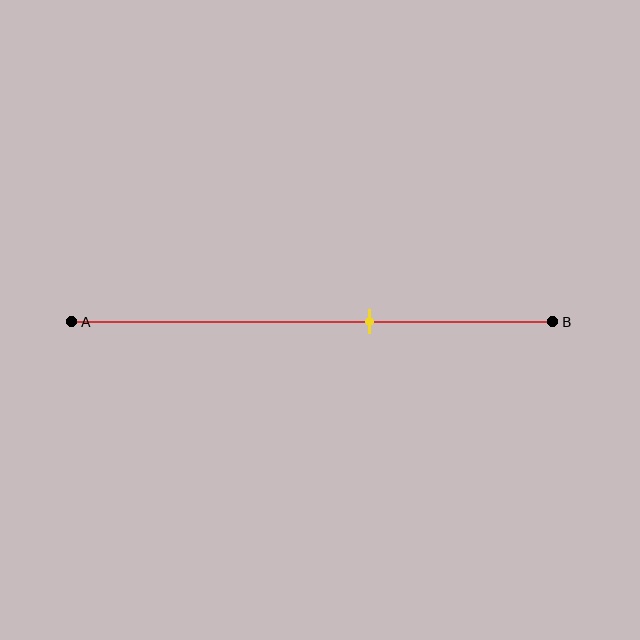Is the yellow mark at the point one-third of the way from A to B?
No, the mark is at about 60% from A, not at the 33% one-third point.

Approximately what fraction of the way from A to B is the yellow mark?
The yellow mark is approximately 60% of the way from A to B.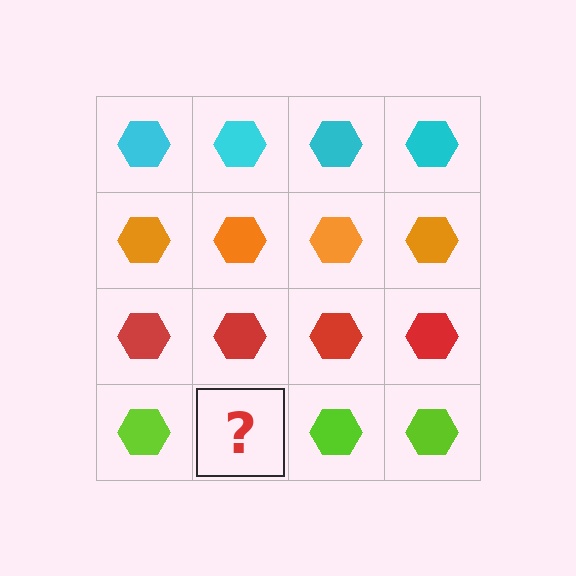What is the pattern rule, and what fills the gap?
The rule is that each row has a consistent color. The gap should be filled with a lime hexagon.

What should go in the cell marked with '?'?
The missing cell should contain a lime hexagon.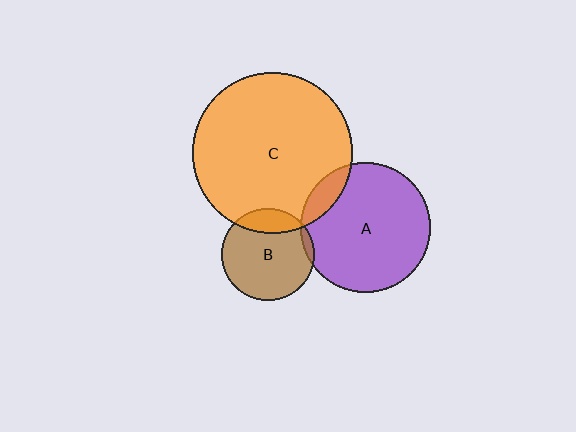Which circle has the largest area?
Circle C (orange).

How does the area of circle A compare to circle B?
Approximately 2.0 times.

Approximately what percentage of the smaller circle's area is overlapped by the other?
Approximately 5%.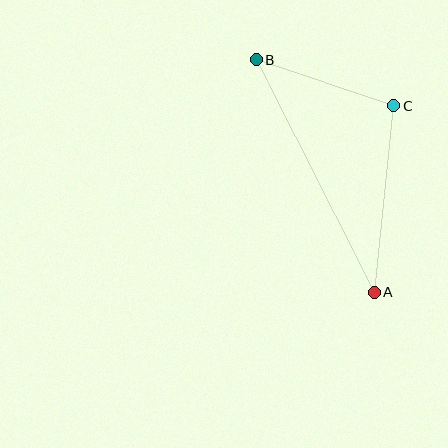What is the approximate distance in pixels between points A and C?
The distance between A and C is approximately 187 pixels.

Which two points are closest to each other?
Points B and C are closest to each other.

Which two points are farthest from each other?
Points A and B are farthest from each other.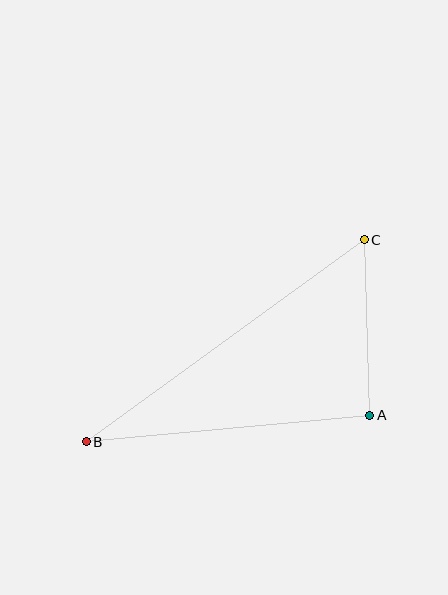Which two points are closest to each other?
Points A and C are closest to each other.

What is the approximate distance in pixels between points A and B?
The distance between A and B is approximately 285 pixels.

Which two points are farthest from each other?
Points B and C are farthest from each other.